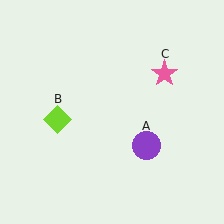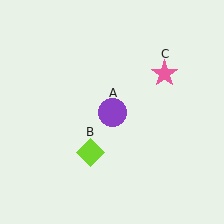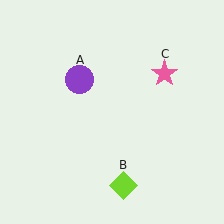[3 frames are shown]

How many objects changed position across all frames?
2 objects changed position: purple circle (object A), lime diamond (object B).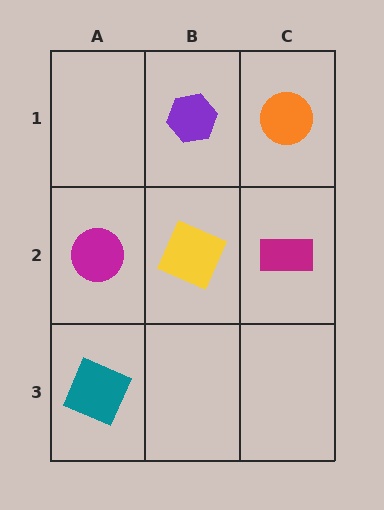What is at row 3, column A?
A teal square.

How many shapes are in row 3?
1 shape.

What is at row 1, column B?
A purple hexagon.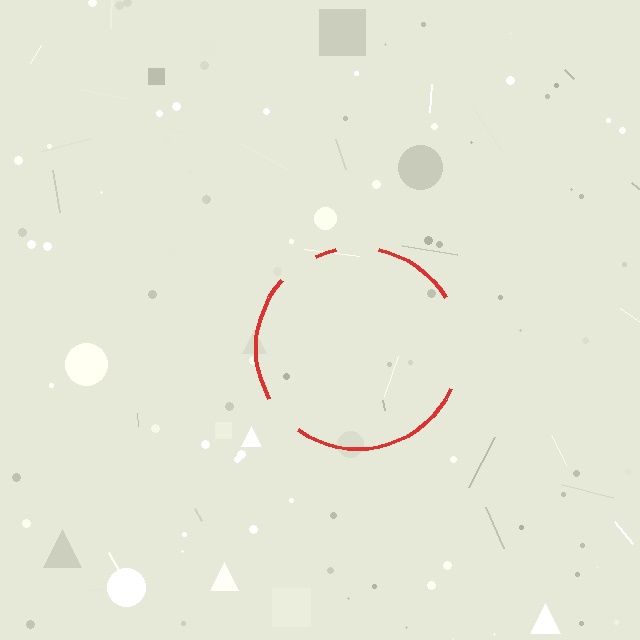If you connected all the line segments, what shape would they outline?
They would outline a circle.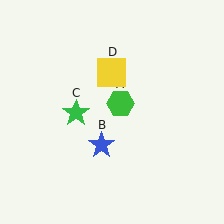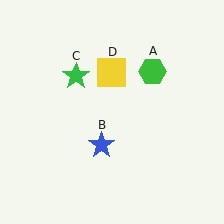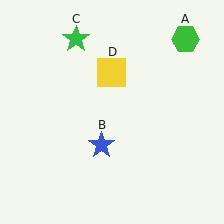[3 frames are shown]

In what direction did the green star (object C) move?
The green star (object C) moved up.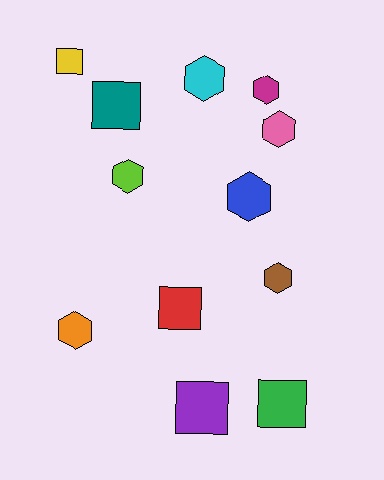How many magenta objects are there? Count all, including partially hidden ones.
There is 1 magenta object.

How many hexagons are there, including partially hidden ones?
There are 7 hexagons.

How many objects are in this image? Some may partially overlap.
There are 12 objects.